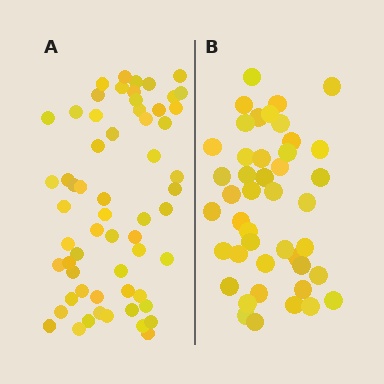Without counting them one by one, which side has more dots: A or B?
Region A (the left region) has more dots.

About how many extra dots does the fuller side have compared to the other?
Region A has approximately 15 more dots than region B.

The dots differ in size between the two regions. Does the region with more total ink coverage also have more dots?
No. Region B has more total ink coverage because its dots are larger, but region A actually contains more individual dots. Total area can be misleading — the number of items is what matters here.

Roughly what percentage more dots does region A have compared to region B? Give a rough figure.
About 35% more.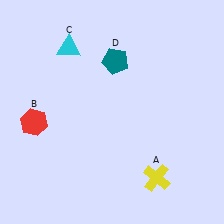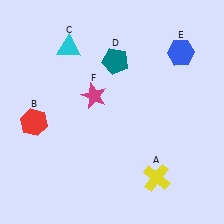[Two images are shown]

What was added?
A blue hexagon (E), a magenta star (F) were added in Image 2.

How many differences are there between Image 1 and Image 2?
There are 2 differences between the two images.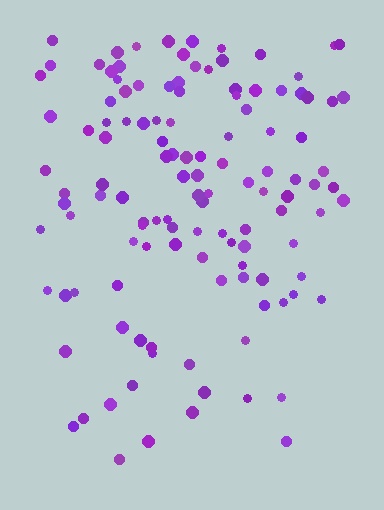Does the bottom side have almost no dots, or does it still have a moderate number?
Still a moderate number, just noticeably fewer than the top.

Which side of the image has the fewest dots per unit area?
The bottom.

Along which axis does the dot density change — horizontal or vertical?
Vertical.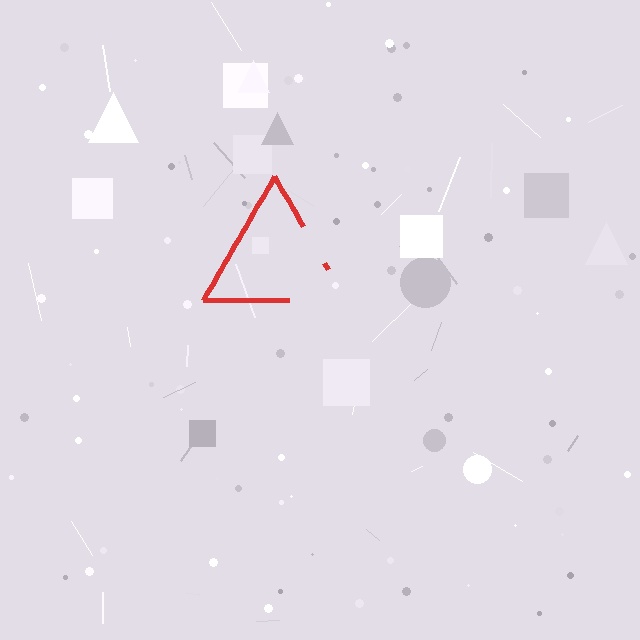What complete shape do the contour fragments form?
The contour fragments form a triangle.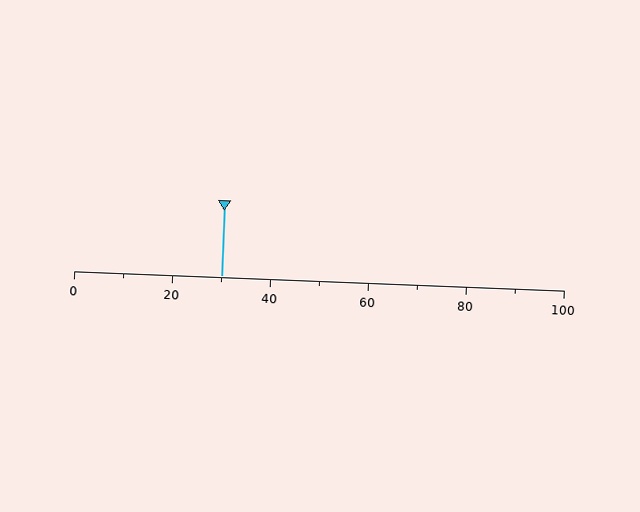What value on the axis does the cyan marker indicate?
The marker indicates approximately 30.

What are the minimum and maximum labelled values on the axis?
The axis runs from 0 to 100.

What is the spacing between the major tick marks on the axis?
The major ticks are spaced 20 apart.